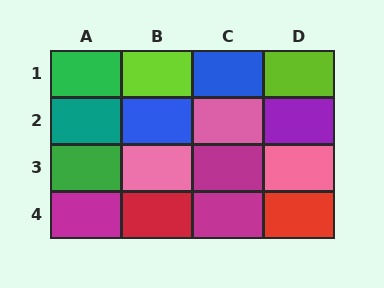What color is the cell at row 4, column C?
Magenta.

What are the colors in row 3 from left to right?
Green, pink, magenta, pink.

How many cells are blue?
2 cells are blue.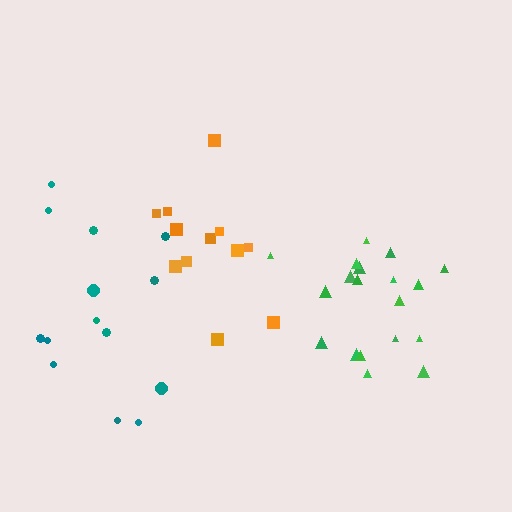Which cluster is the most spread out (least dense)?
Teal.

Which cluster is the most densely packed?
Green.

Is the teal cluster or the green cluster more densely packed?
Green.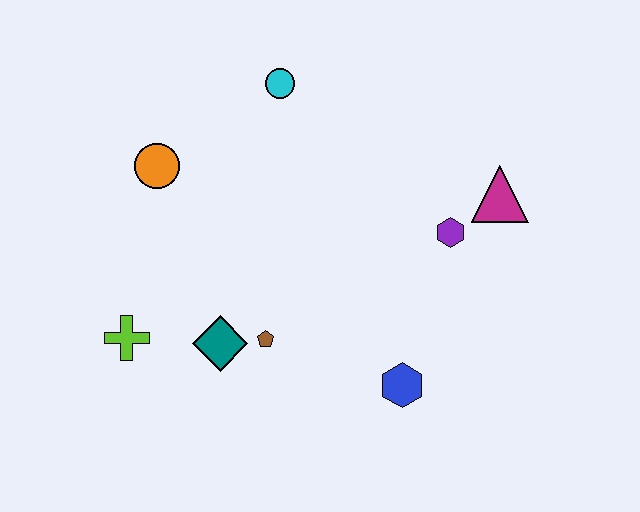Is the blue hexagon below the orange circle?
Yes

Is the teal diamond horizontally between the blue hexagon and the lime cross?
Yes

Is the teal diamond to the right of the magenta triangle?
No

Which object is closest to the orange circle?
The cyan circle is closest to the orange circle.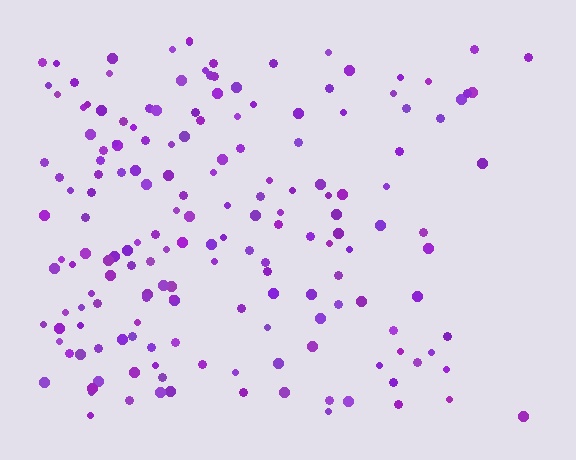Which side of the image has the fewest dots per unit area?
The right.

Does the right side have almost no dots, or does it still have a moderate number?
Still a moderate number, just noticeably fewer than the left.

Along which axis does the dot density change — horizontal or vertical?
Horizontal.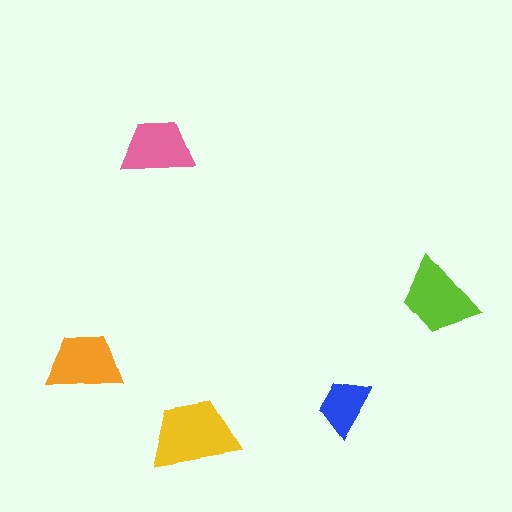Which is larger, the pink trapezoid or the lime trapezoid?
The lime one.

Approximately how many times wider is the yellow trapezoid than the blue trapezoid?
About 1.5 times wider.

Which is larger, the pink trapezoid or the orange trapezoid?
The orange one.